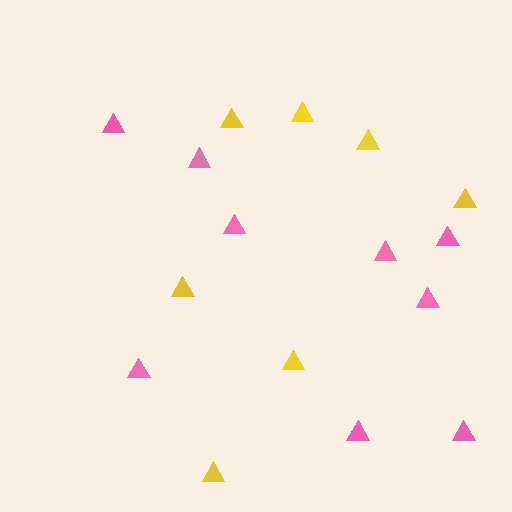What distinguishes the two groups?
There are 2 groups: one group of yellow triangles (7) and one group of pink triangles (9).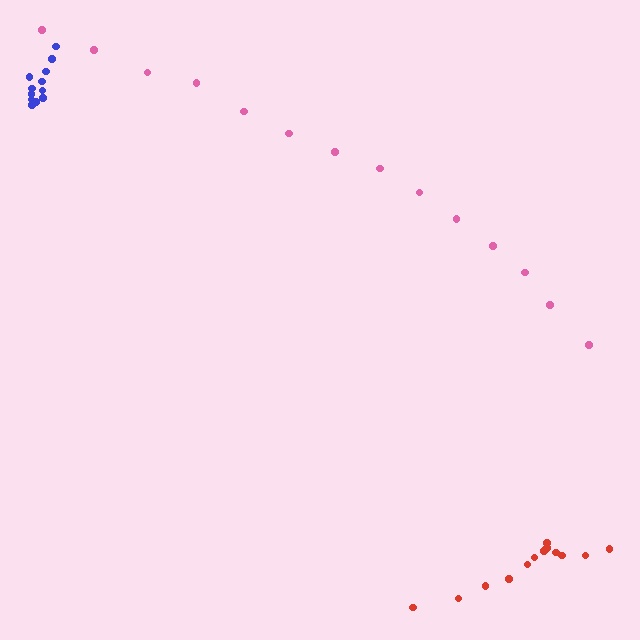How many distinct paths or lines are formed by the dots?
There are 3 distinct paths.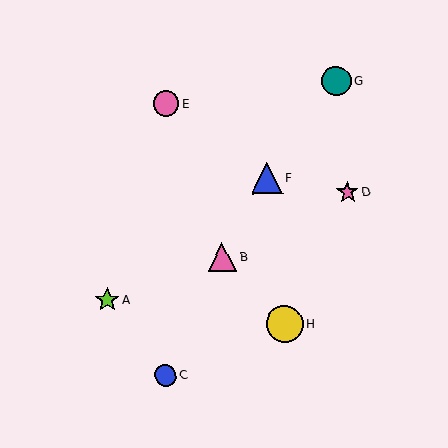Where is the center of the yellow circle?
The center of the yellow circle is at (284, 324).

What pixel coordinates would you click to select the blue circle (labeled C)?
Click at (166, 375) to select the blue circle C.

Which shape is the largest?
The yellow circle (labeled H) is the largest.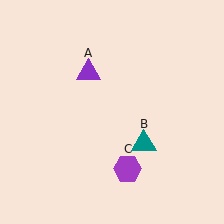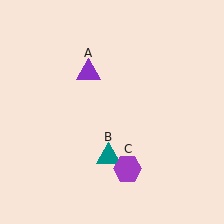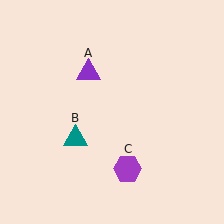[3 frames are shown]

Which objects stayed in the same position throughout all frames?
Purple triangle (object A) and purple hexagon (object C) remained stationary.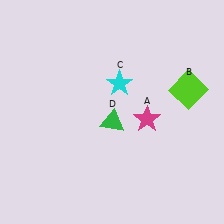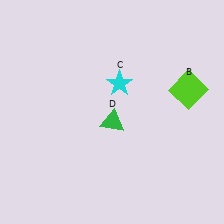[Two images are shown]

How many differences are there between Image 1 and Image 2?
There is 1 difference between the two images.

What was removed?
The magenta star (A) was removed in Image 2.